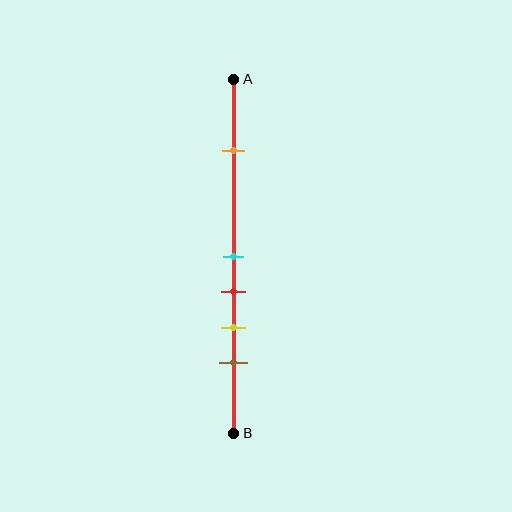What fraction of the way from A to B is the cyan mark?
The cyan mark is approximately 50% (0.5) of the way from A to B.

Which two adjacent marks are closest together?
The cyan and red marks are the closest adjacent pair.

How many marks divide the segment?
There are 5 marks dividing the segment.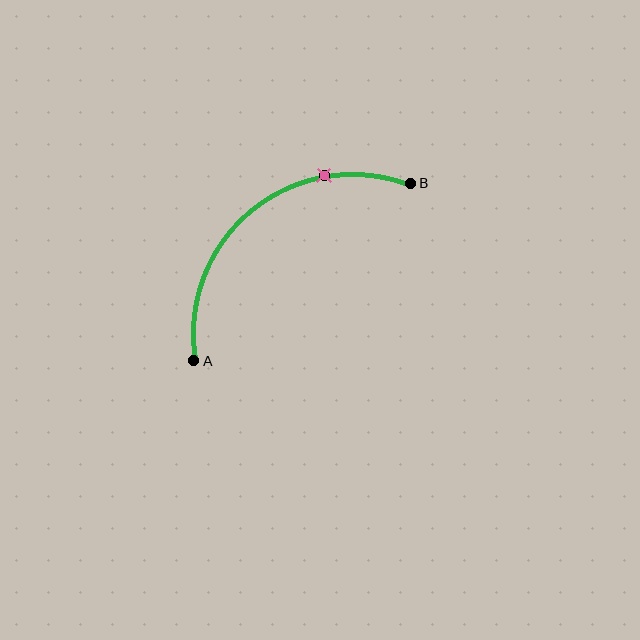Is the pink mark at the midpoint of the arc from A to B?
No. The pink mark lies on the arc but is closer to endpoint B. The arc midpoint would be at the point on the curve equidistant along the arc from both A and B.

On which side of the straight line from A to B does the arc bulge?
The arc bulges above and to the left of the straight line connecting A and B.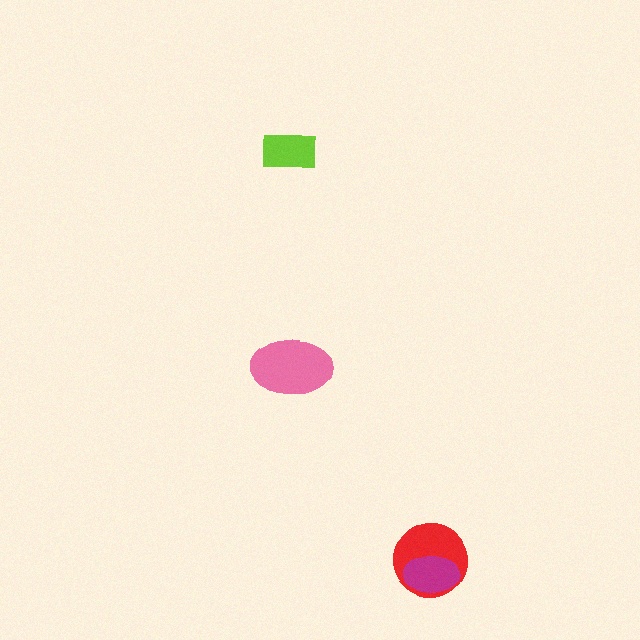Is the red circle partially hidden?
Yes, it is partially covered by another shape.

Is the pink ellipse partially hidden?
No, no other shape covers it.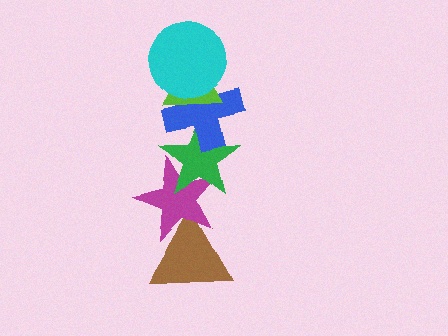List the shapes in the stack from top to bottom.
From top to bottom: the cyan circle, the lime triangle, the blue cross, the green star, the magenta star, the brown triangle.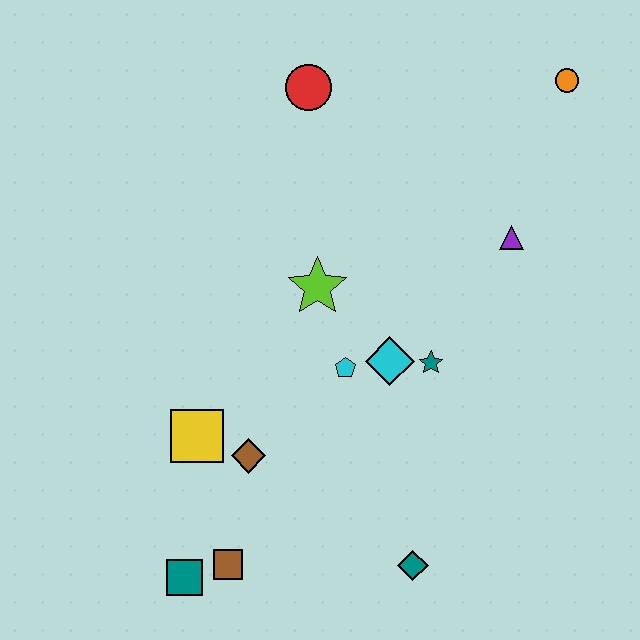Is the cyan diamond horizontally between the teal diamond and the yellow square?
Yes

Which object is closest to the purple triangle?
The teal star is closest to the purple triangle.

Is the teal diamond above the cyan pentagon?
No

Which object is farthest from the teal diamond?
The orange circle is farthest from the teal diamond.